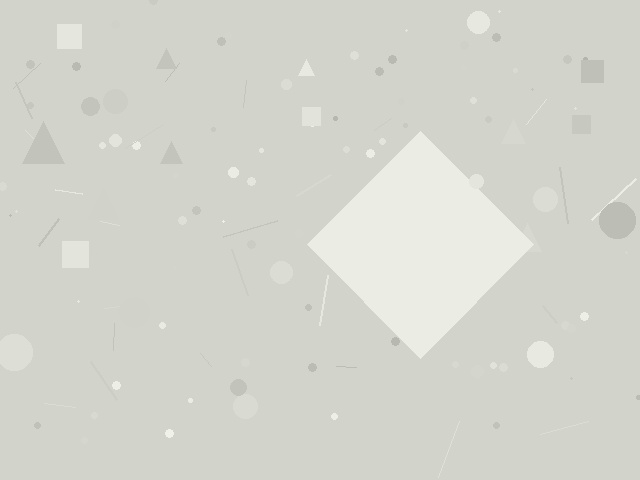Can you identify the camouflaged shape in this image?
The camouflaged shape is a diamond.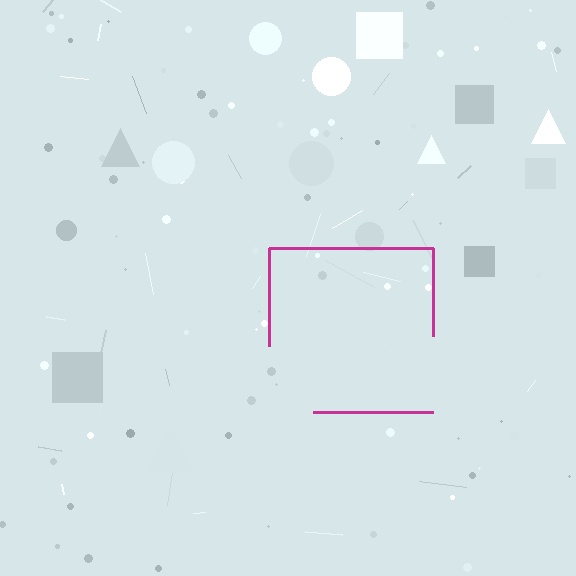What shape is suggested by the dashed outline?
The dashed outline suggests a square.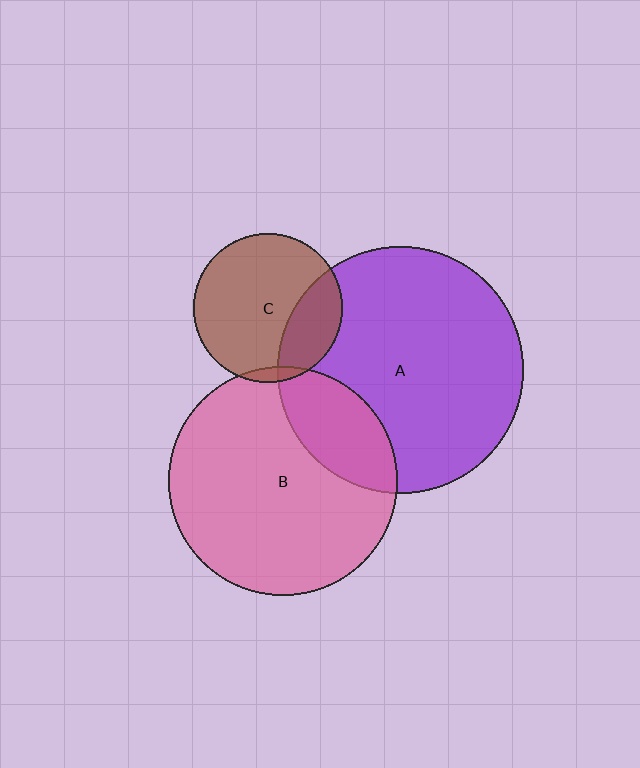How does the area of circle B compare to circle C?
Approximately 2.4 times.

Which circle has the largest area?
Circle A (purple).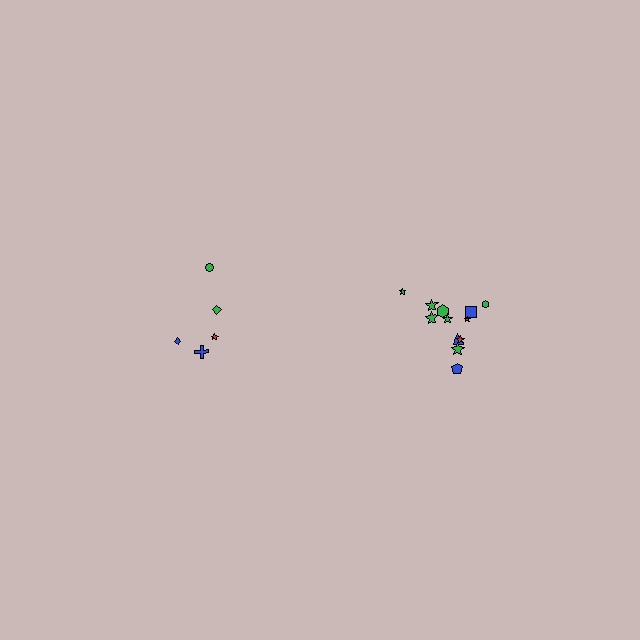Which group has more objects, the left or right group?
The right group.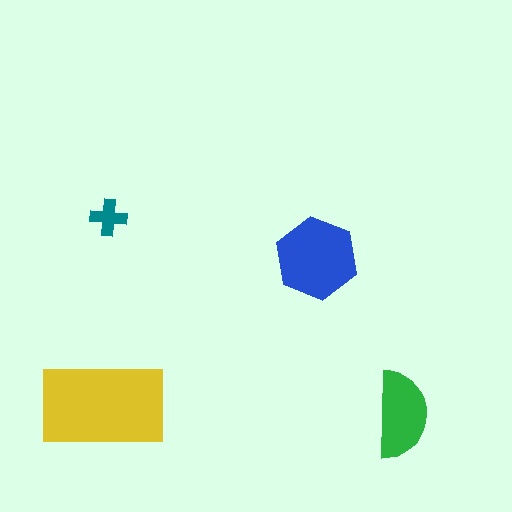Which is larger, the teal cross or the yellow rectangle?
The yellow rectangle.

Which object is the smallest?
The teal cross.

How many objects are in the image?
There are 4 objects in the image.